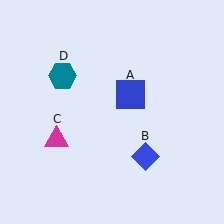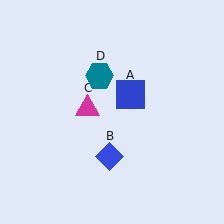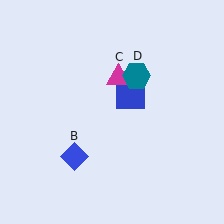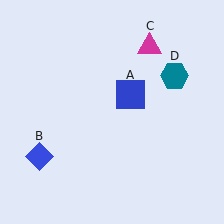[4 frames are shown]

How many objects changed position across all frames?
3 objects changed position: blue diamond (object B), magenta triangle (object C), teal hexagon (object D).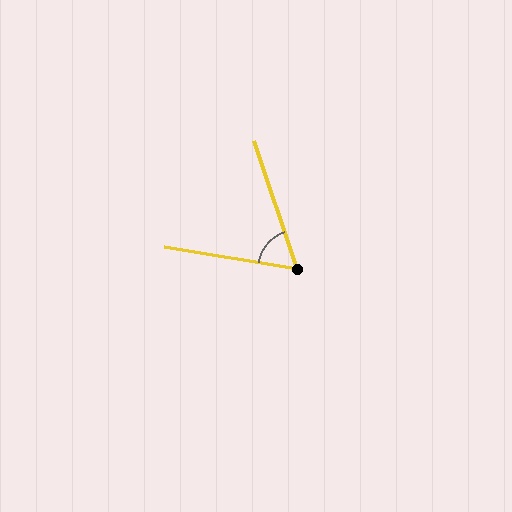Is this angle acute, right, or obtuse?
It is acute.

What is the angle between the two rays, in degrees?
Approximately 62 degrees.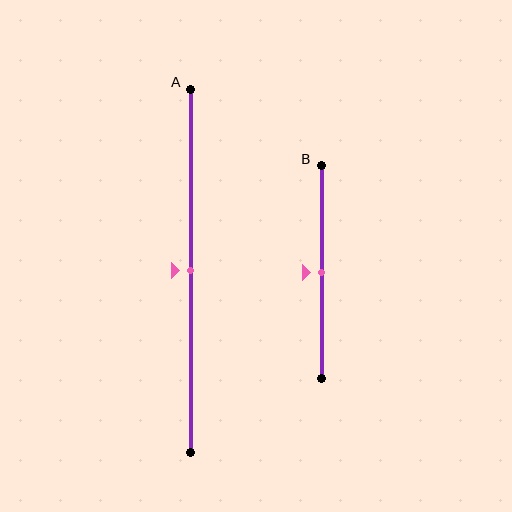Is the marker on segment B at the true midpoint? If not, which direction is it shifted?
Yes, the marker on segment B is at the true midpoint.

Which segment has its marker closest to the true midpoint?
Segment A has its marker closest to the true midpoint.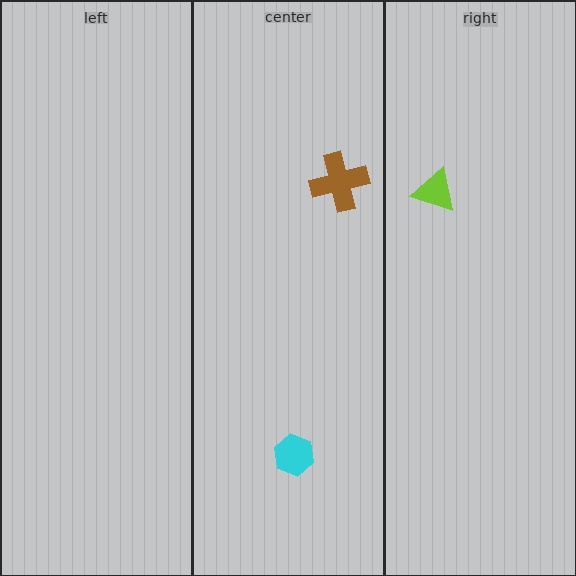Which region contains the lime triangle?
The right region.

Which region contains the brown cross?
The center region.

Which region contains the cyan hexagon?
The center region.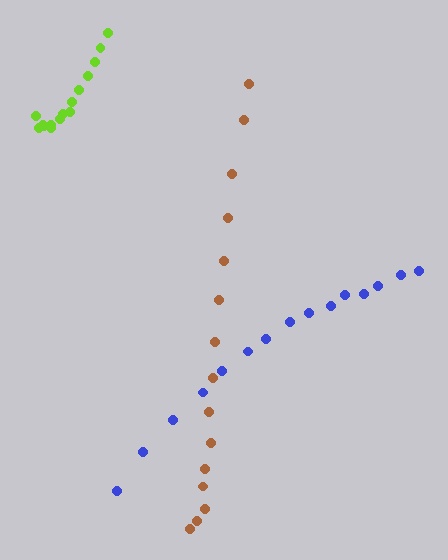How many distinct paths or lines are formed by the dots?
There are 3 distinct paths.